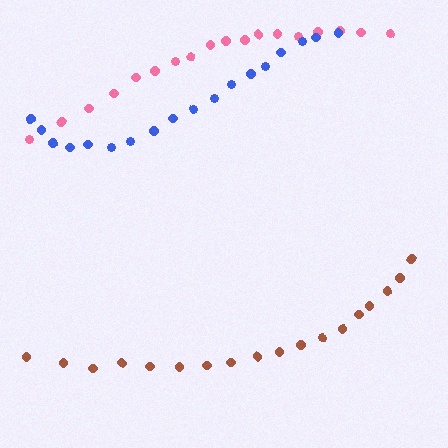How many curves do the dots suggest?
There are 3 distinct paths.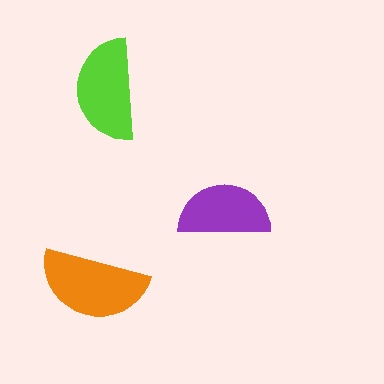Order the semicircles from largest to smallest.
the orange one, the lime one, the purple one.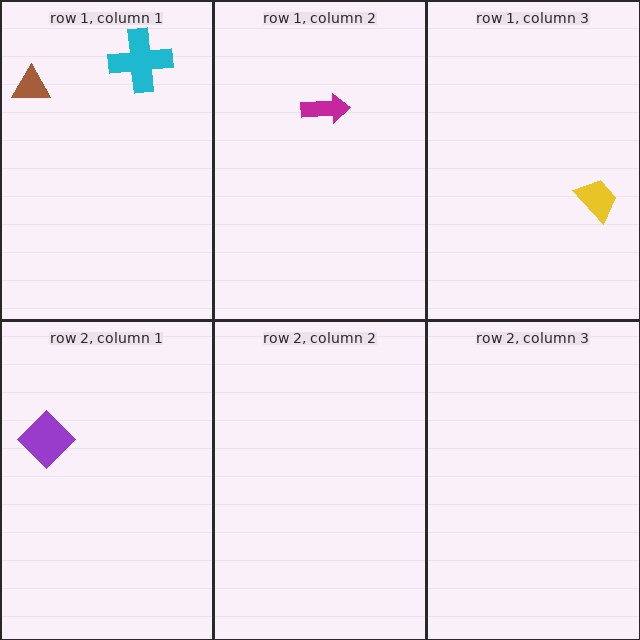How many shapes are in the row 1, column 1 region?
2.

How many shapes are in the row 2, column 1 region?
1.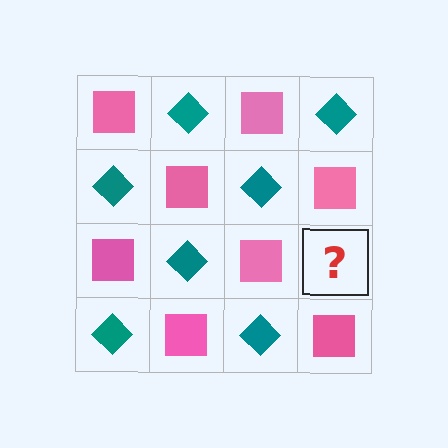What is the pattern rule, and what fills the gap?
The rule is that it alternates pink square and teal diamond in a checkerboard pattern. The gap should be filled with a teal diamond.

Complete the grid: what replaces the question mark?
The question mark should be replaced with a teal diamond.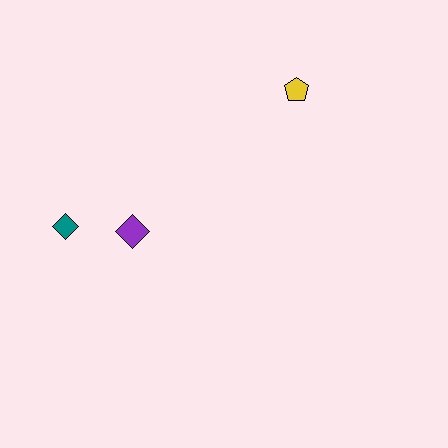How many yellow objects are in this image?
There is 1 yellow object.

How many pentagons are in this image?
There is 1 pentagon.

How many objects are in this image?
There are 3 objects.